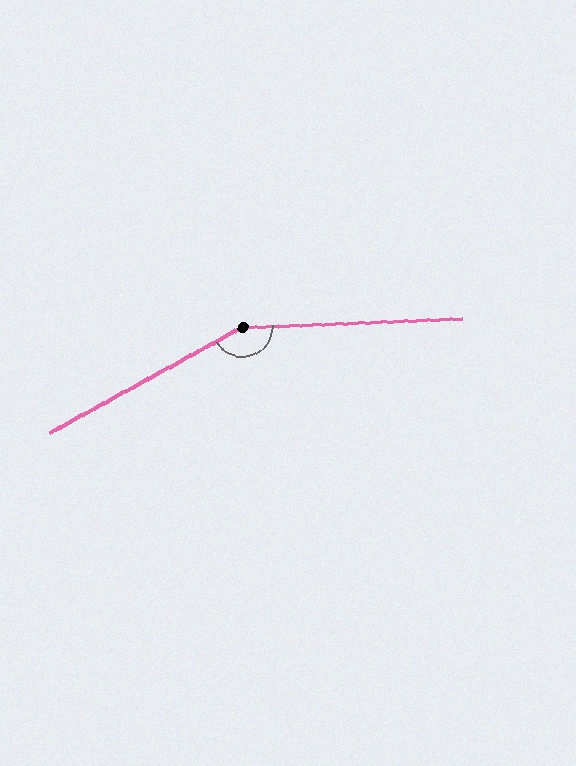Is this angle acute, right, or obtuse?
It is obtuse.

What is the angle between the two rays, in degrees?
Approximately 153 degrees.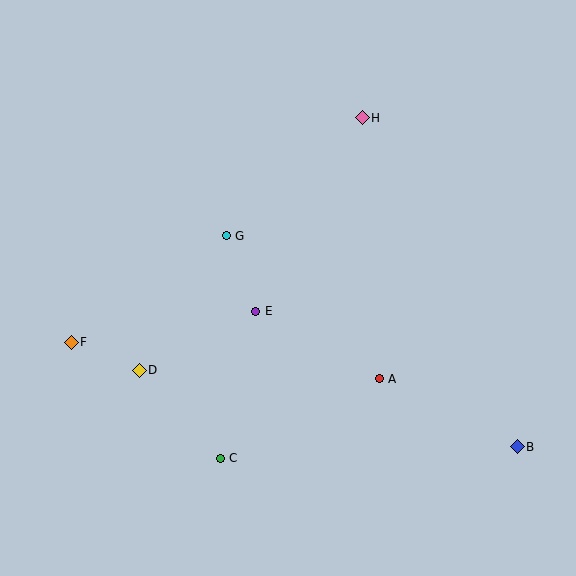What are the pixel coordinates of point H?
Point H is at (362, 118).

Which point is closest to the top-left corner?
Point G is closest to the top-left corner.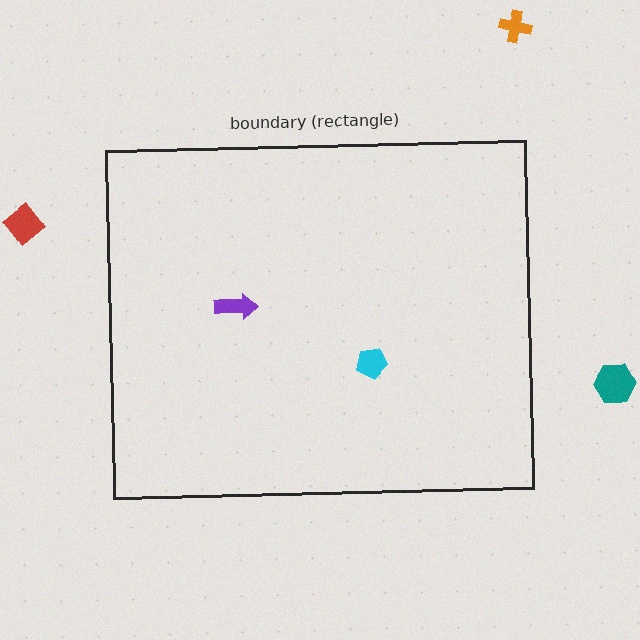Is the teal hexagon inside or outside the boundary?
Outside.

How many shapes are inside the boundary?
2 inside, 3 outside.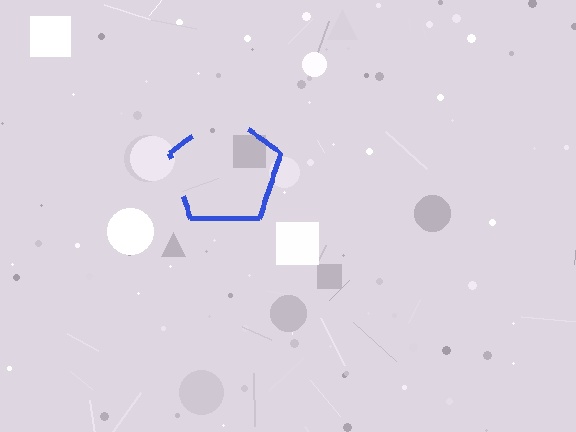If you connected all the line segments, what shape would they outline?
They would outline a pentagon.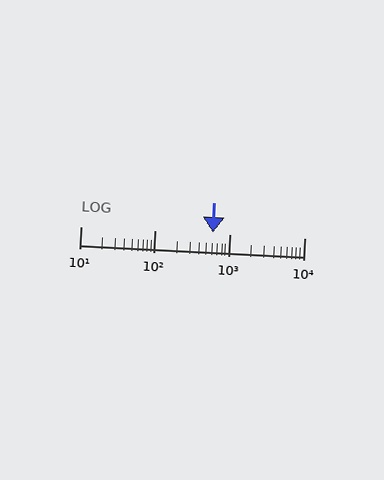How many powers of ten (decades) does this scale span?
The scale spans 3 decades, from 10 to 10000.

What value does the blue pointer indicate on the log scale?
The pointer indicates approximately 600.